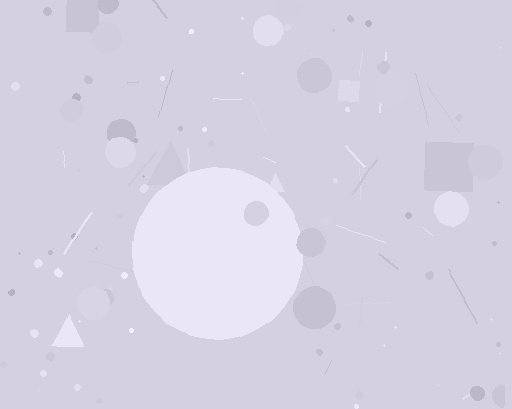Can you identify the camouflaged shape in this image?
The camouflaged shape is a circle.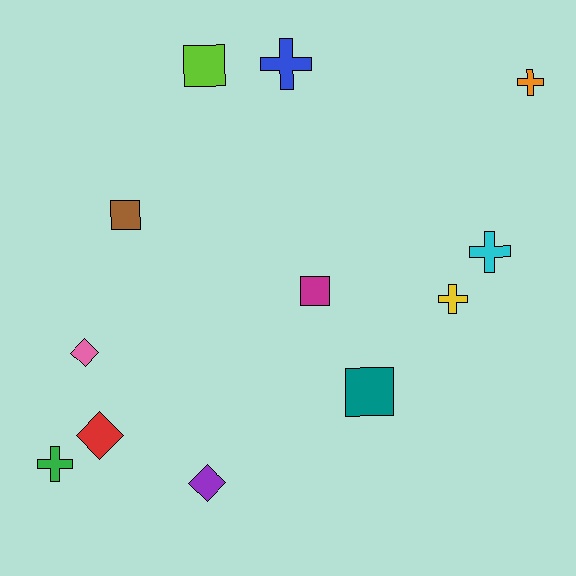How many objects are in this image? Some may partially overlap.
There are 12 objects.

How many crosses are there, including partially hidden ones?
There are 5 crosses.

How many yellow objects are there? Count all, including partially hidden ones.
There is 1 yellow object.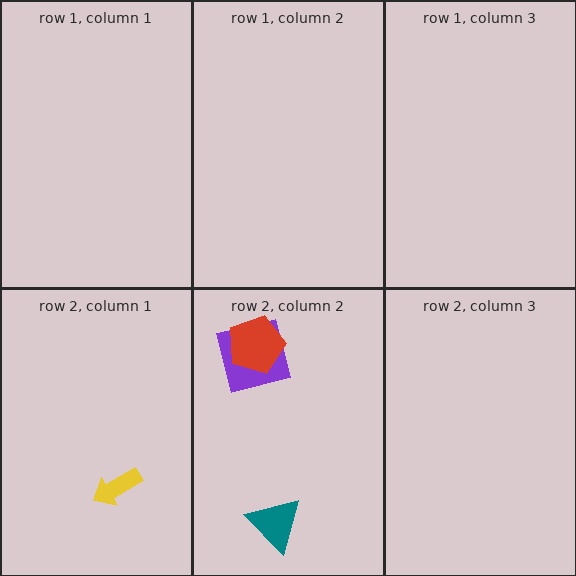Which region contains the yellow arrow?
The row 2, column 1 region.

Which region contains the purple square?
The row 2, column 2 region.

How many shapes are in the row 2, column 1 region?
1.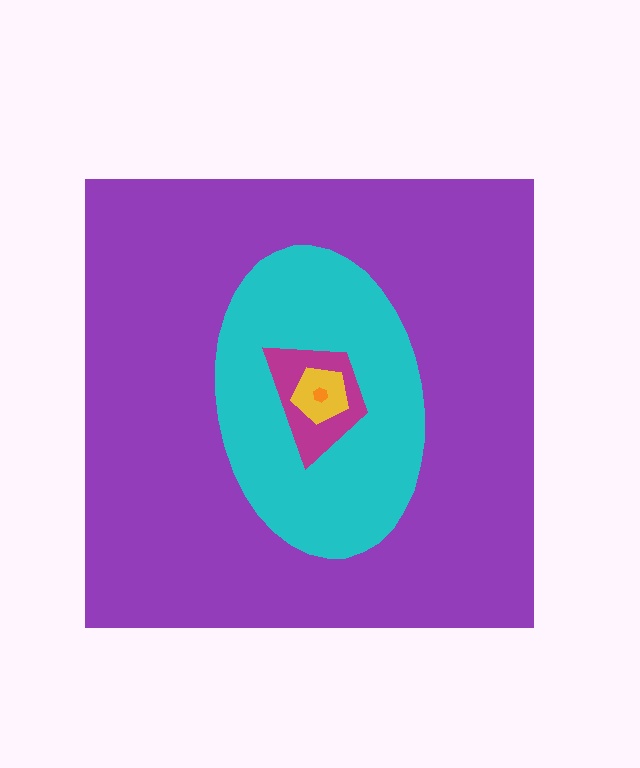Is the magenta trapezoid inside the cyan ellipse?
Yes.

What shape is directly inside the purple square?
The cyan ellipse.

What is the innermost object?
The orange hexagon.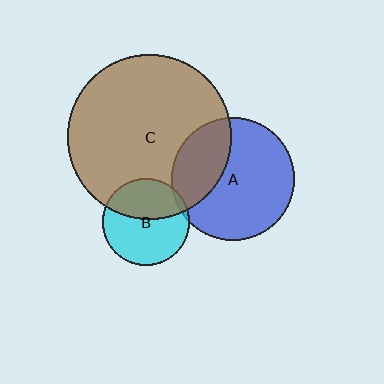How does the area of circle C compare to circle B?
Approximately 3.6 times.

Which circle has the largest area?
Circle C (brown).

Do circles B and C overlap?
Yes.